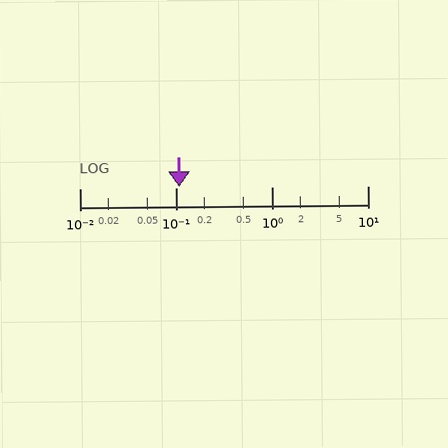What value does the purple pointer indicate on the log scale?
The pointer indicates approximately 0.11.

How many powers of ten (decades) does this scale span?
The scale spans 3 decades, from 0.01 to 10.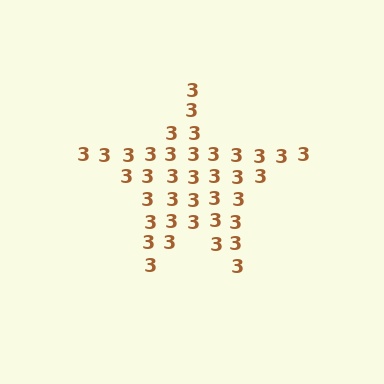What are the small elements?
The small elements are digit 3's.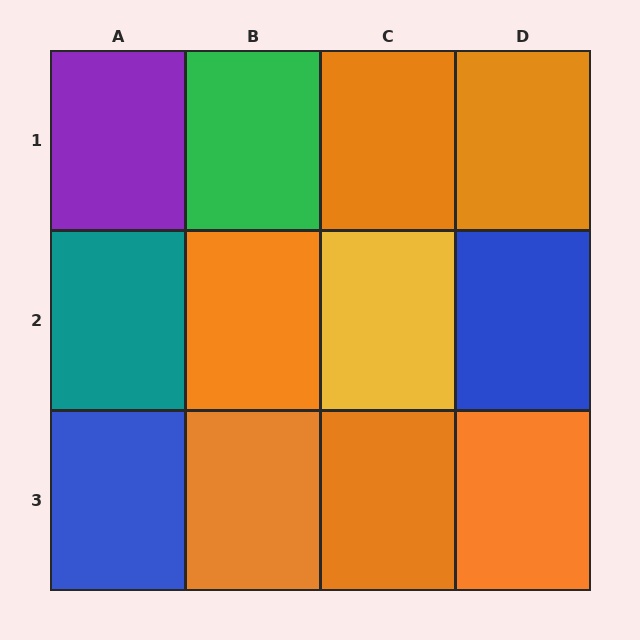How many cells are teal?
1 cell is teal.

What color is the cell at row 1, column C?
Orange.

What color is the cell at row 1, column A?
Purple.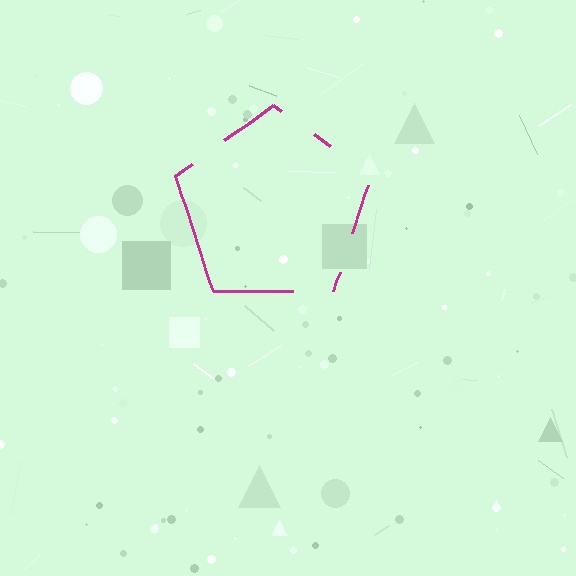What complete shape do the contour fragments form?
The contour fragments form a pentagon.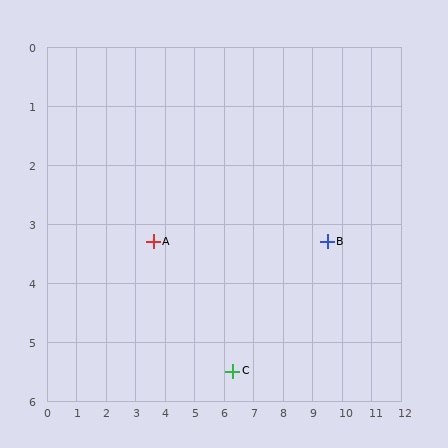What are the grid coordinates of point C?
Point C is at approximately (6.3, 5.5).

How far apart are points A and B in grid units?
Points A and B are about 5.9 grid units apart.